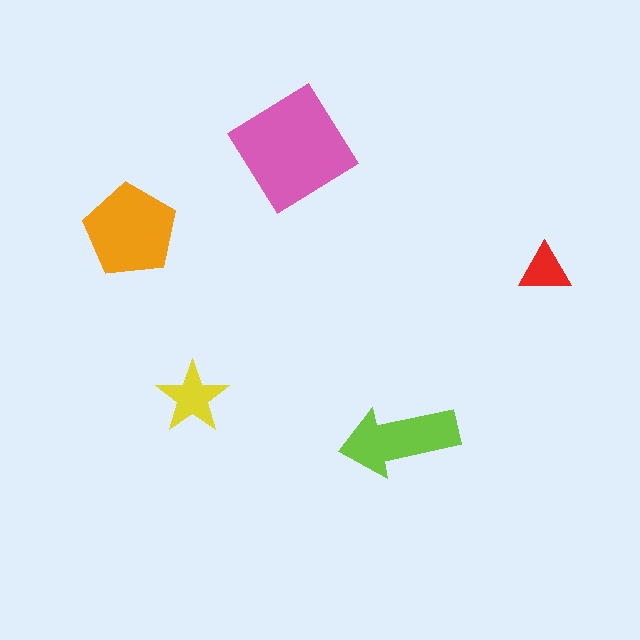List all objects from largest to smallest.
The pink diamond, the orange pentagon, the lime arrow, the yellow star, the red triangle.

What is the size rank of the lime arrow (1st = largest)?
3rd.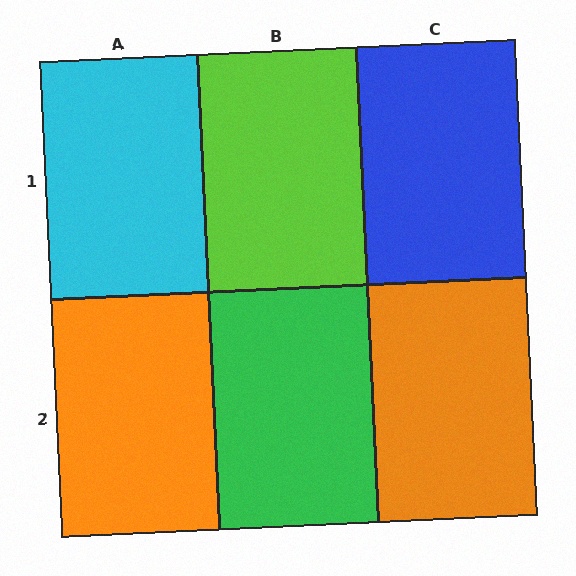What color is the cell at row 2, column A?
Orange.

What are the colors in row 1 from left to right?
Cyan, lime, blue.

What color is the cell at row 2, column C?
Orange.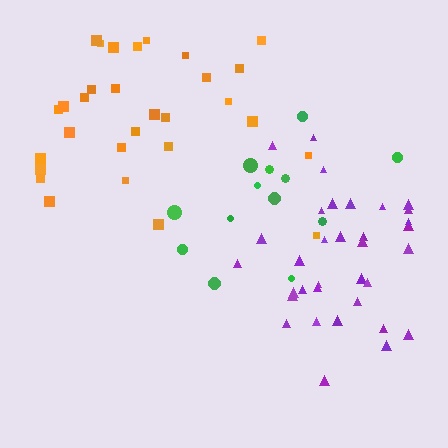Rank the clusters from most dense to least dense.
purple, orange, green.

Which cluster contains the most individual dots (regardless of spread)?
Purple (34).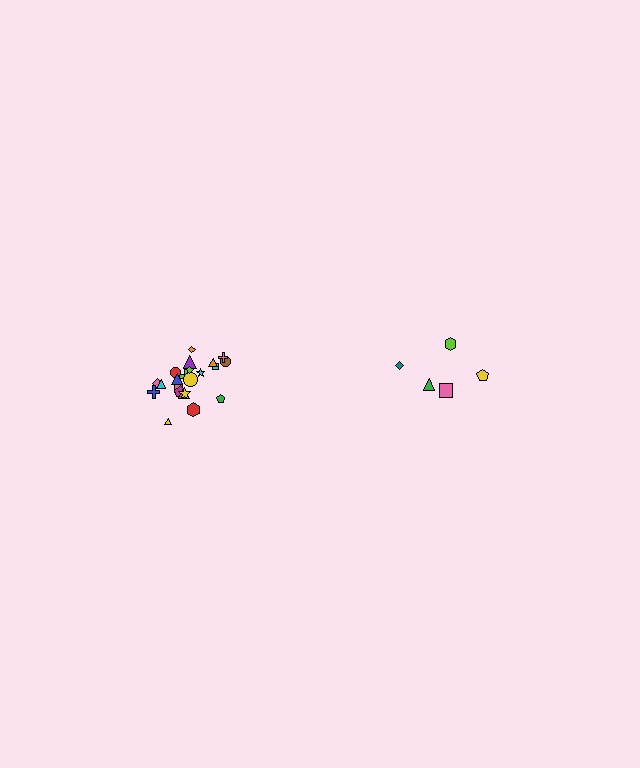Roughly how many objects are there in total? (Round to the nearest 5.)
Roughly 25 objects in total.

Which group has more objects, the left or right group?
The left group.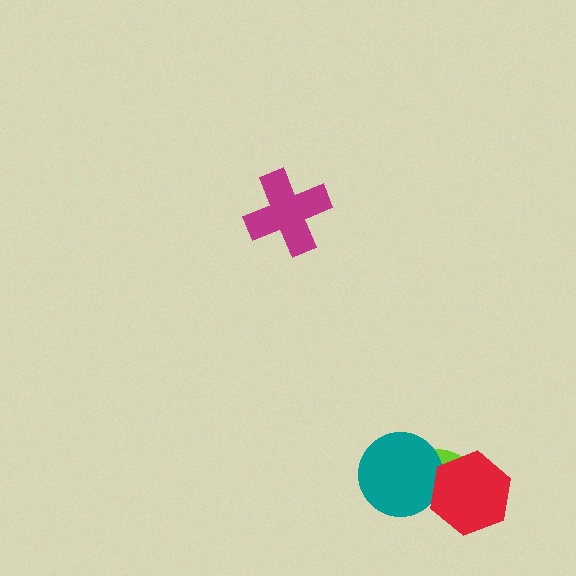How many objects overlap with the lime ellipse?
2 objects overlap with the lime ellipse.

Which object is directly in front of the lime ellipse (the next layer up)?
The teal circle is directly in front of the lime ellipse.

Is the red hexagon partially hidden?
No, no other shape covers it.